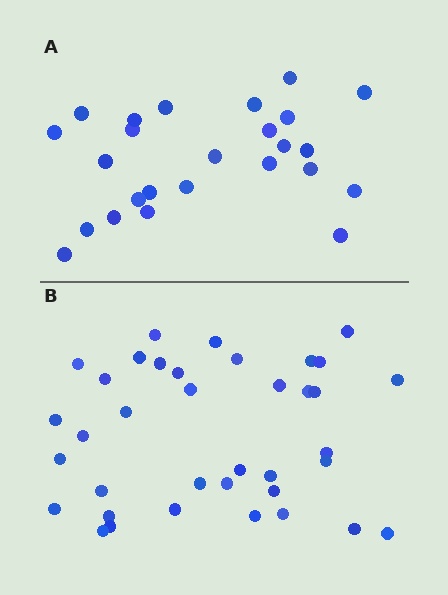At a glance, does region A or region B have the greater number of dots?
Region B (the bottom region) has more dots.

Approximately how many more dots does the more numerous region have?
Region B has roughly 12 or so more dots than region A.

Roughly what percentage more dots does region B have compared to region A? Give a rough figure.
About 50% more.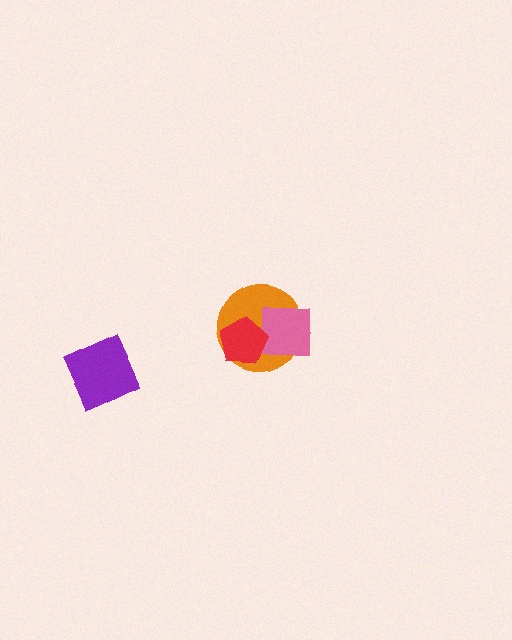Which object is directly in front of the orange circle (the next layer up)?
The pink square is directly in front of the orange circle.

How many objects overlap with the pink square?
2 objects overlap with the pink square.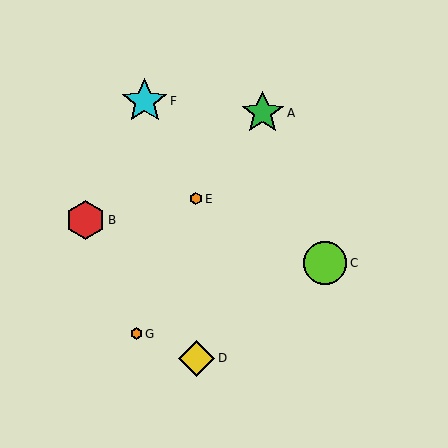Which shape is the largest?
The cyan star (labeled F) is the largest.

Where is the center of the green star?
The center of the green star is at (263, 113).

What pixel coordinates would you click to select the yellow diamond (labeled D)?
Click at (196, 358) to select the yellow diamond D.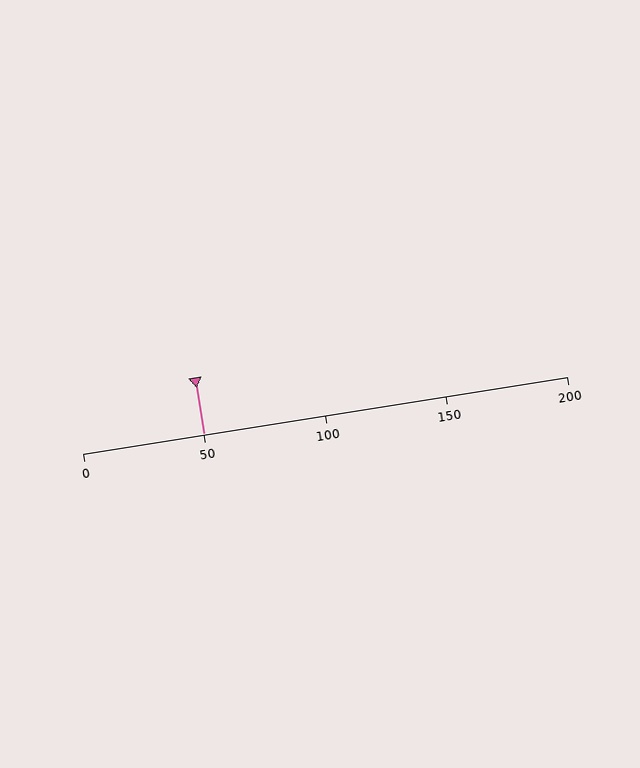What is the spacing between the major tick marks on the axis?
The major ticks are spaced 50 apart.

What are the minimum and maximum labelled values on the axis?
The axis runs from 0 to 200.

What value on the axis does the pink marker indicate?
The marker indicates approximately 50.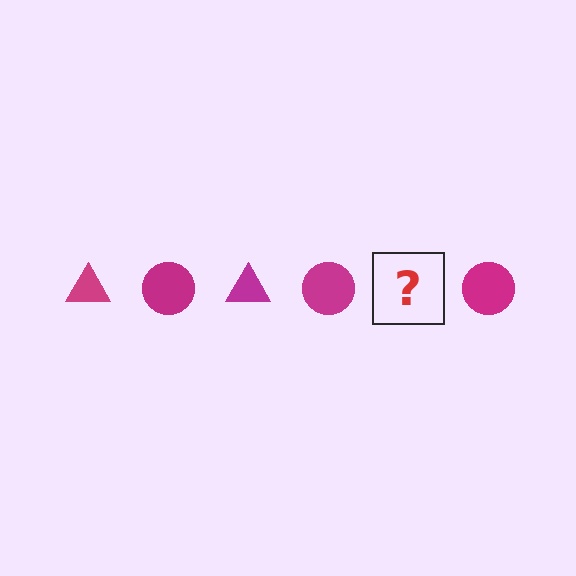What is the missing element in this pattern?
The missing element is a magenta triangle.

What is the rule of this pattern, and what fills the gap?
The rule is that the pattern cycles through triangle, circle shapes in magenta. The gap should be filled with a magenta triangle.